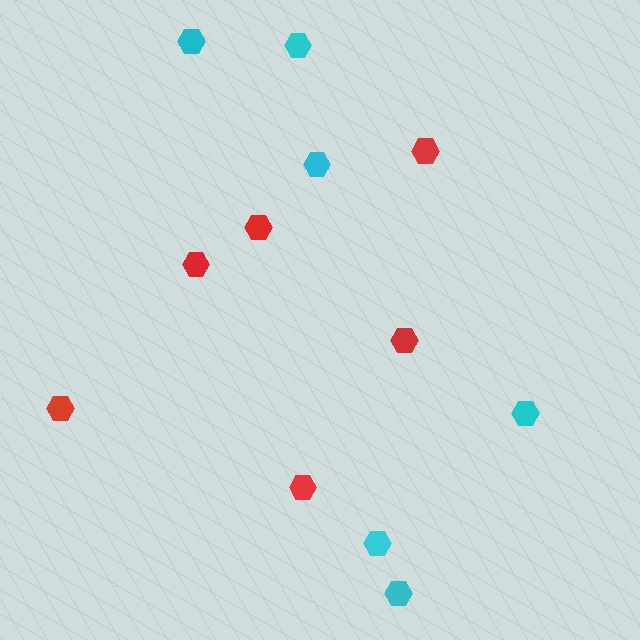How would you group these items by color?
There are 2 groups: one group of cyan hexagons (6) and one group of red hexagons (6).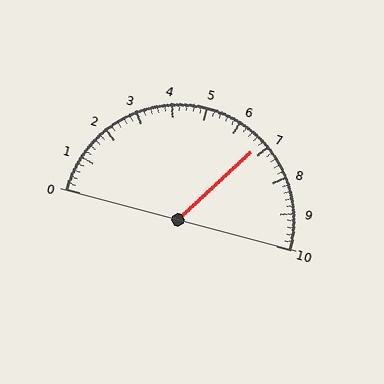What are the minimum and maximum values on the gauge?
The gauge ranges from 0 to 10.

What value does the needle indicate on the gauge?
The needle indicates approximately 6.8.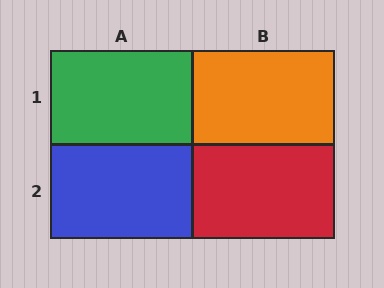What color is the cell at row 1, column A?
Green.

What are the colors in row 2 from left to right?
Blue, red.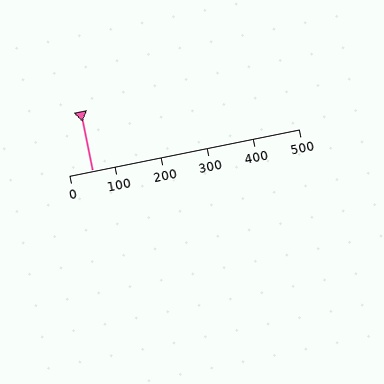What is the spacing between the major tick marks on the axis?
The major ticks are spaced 100 apart.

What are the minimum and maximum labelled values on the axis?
The axis runs from 0 to 500.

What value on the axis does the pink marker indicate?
The marker indicates approximately 50.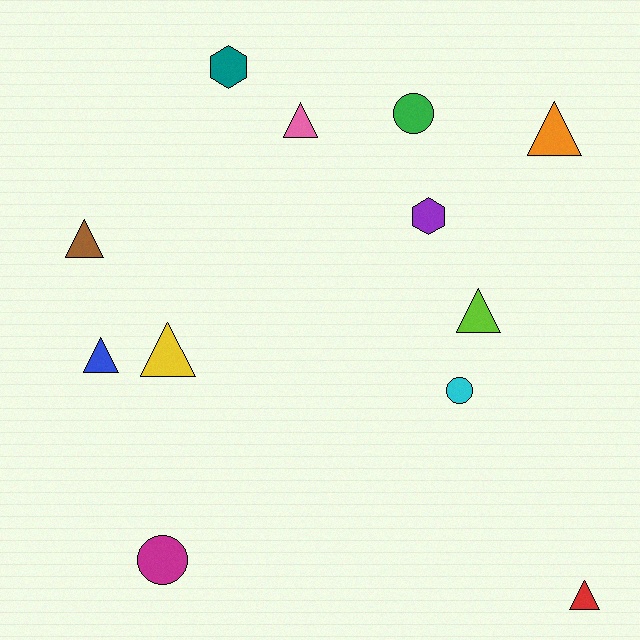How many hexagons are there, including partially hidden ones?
There are 2 hexagons.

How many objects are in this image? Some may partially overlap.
There are 12 objects.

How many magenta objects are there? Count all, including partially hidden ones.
There is 1 magenta object.